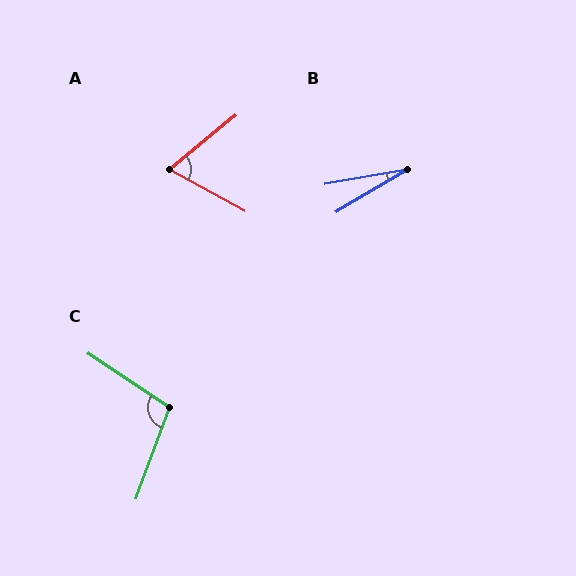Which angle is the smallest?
B, at approximately 21 degrees.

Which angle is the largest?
C, at approximately 104 degrees.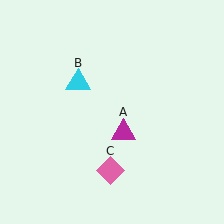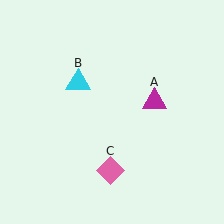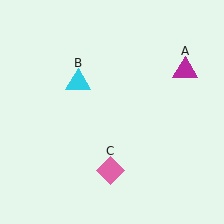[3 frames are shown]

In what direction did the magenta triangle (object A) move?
The magenta triangle (object A) moved up and to the right.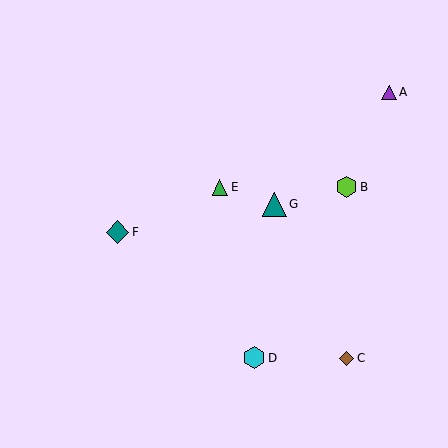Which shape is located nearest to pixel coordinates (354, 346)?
The brown diamond (labeled C) at (347, 358) is nearest to that location.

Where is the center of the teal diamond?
The center of the teal diamond is at (118, 232).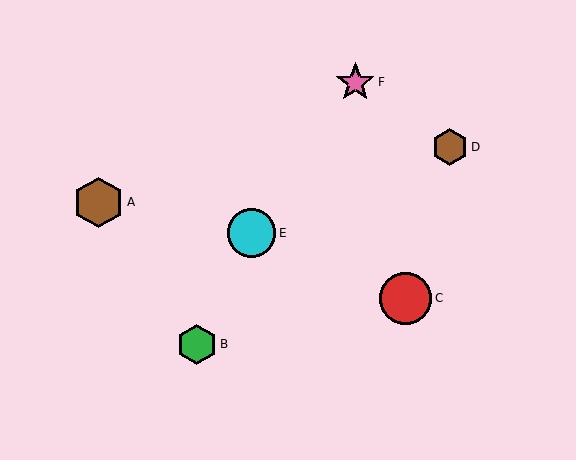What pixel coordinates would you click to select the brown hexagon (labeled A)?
Click at (98, 202) to select the brown hexagon A.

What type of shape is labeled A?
Shape A is a brown hexagon.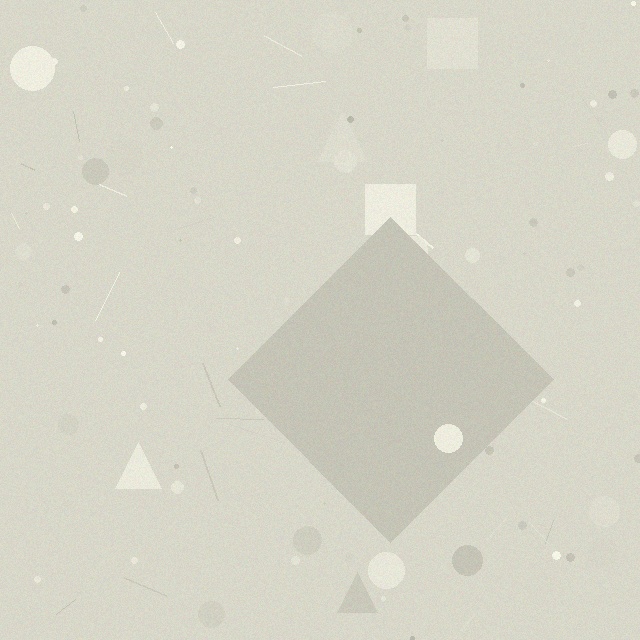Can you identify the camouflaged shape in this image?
The camouflaged shape is a diamond.